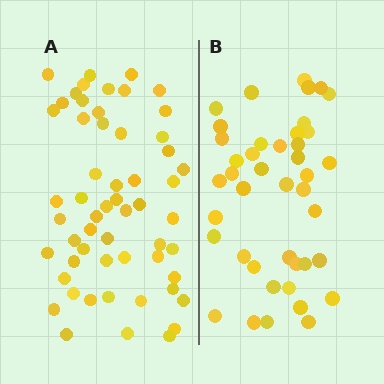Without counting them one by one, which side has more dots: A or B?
Region A (the left region) has more dots.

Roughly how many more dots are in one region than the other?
Region A has approximately 15 more dots than region B.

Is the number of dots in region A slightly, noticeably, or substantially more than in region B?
Region A has noticeably more, but not dramatically so. The ratio is roughly 1.3 to 1.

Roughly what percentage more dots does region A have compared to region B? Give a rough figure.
About 35% more.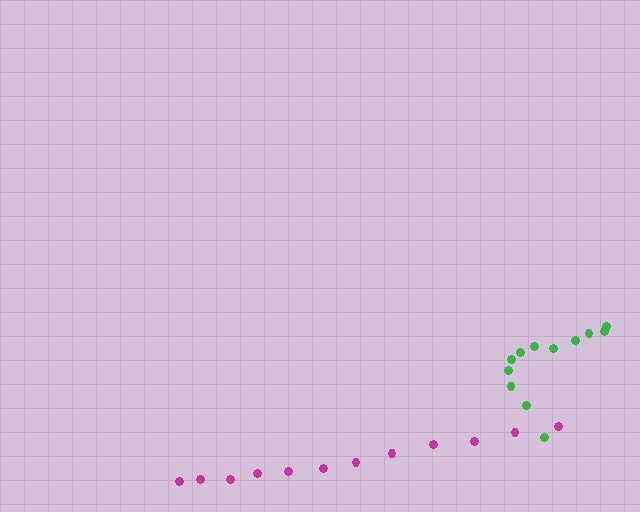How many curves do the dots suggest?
There are 2 distinct paths.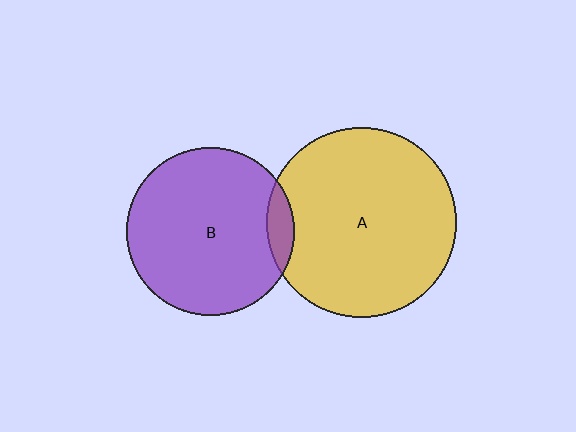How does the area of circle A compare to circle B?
Approximately 1.3 times.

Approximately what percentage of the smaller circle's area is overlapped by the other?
Approximately 10%.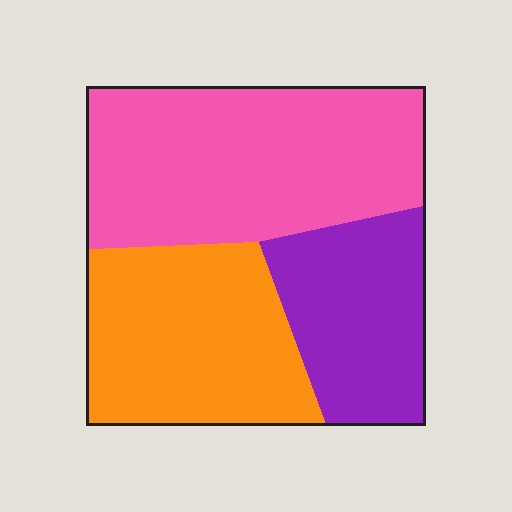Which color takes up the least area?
Purple, at roughly 25%.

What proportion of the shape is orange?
Orange covers roughly 30% of the shape.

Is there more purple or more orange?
Orange.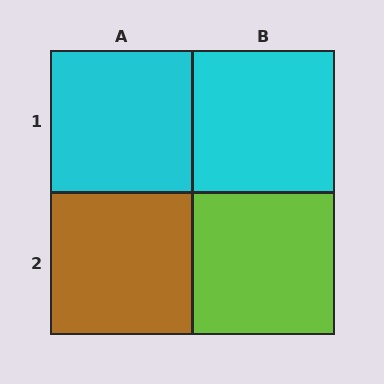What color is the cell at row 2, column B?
Lime.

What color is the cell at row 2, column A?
Brown.